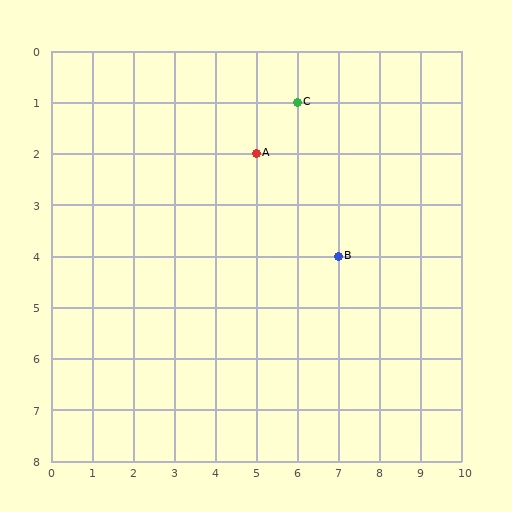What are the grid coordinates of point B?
Point B is at grid coordinates (7, 4).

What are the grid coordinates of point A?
Point A is at grid coordinates (5, 2).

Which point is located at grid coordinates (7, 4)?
Point B is at (7, 4).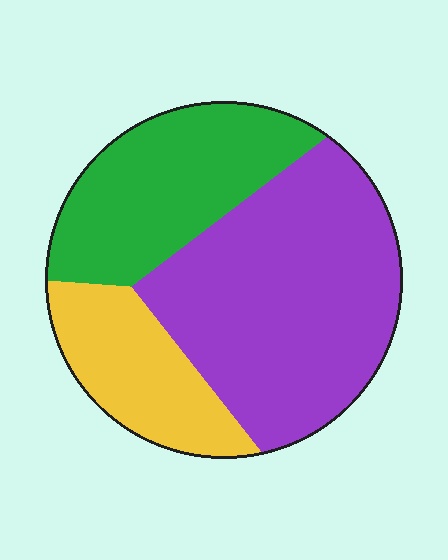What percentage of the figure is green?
Green takes up between a sixth and a third of the figure.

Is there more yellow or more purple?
Purple.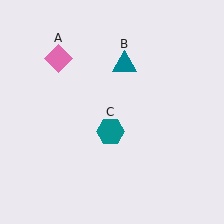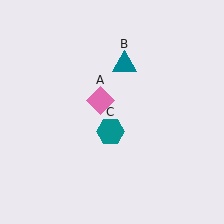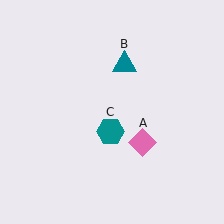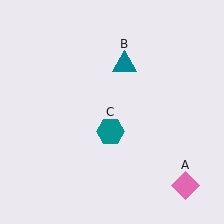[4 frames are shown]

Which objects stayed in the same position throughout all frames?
Teal triangle (object B) and teal hexagon (object C) remained stationary.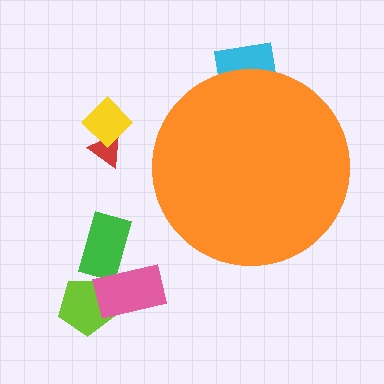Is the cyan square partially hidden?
Yes, the cyan square is partially hidden behind the orange circle.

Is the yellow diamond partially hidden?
No, the yellow diamond is fully visible.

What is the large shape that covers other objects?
An orange circle.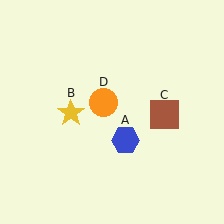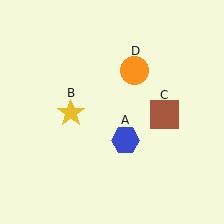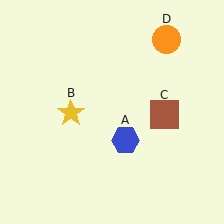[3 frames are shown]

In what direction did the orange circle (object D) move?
The orange circle (object D) moved up and to the right.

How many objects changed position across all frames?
1 object changed position: orange circle (object D).